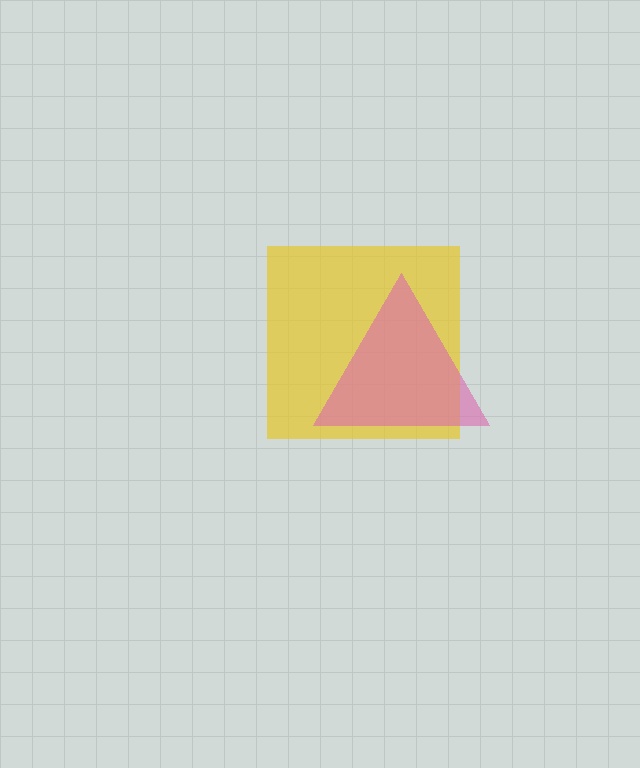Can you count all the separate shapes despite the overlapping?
Yes, there are 2 separate shapes.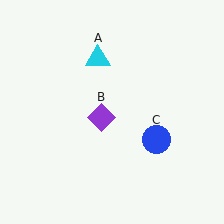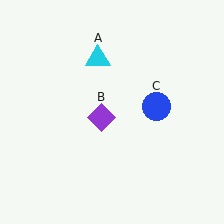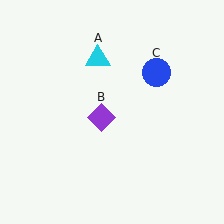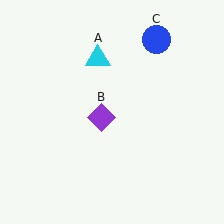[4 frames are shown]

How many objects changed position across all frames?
1 object changed position: blue circle (object C).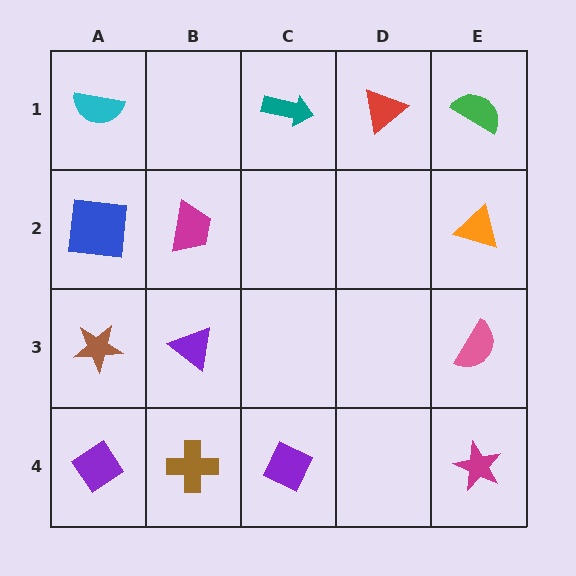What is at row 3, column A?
A brown star.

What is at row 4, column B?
A brown cross.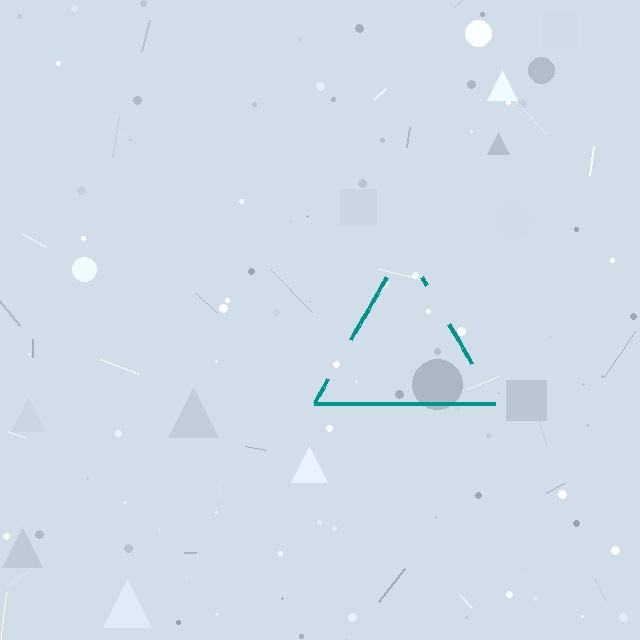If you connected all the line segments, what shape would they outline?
They would outline a triangle.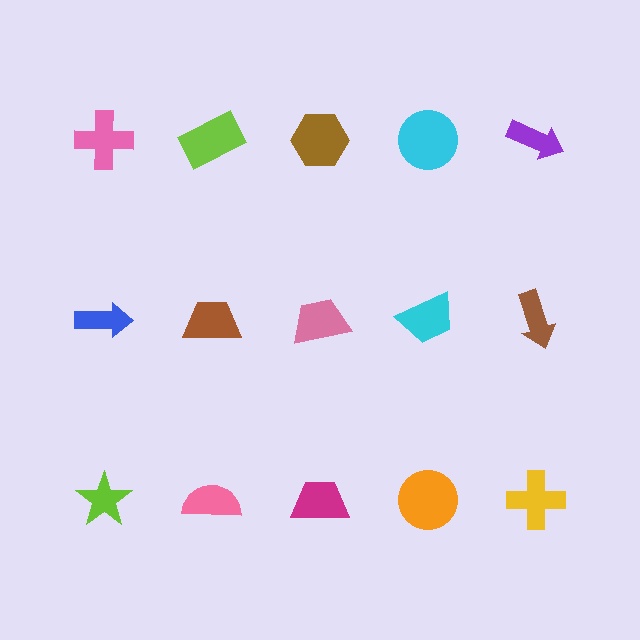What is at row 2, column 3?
A pink trapezoid.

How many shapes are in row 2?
5 shapes.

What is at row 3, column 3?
A magenta trapezoid.